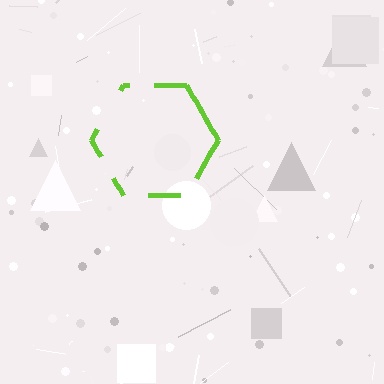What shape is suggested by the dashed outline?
The dashed outline suggests a hexagon.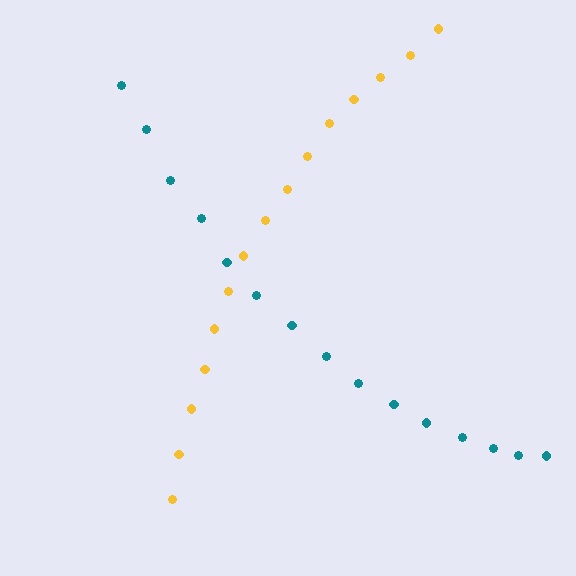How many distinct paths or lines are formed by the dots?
There are 2 distinct paths.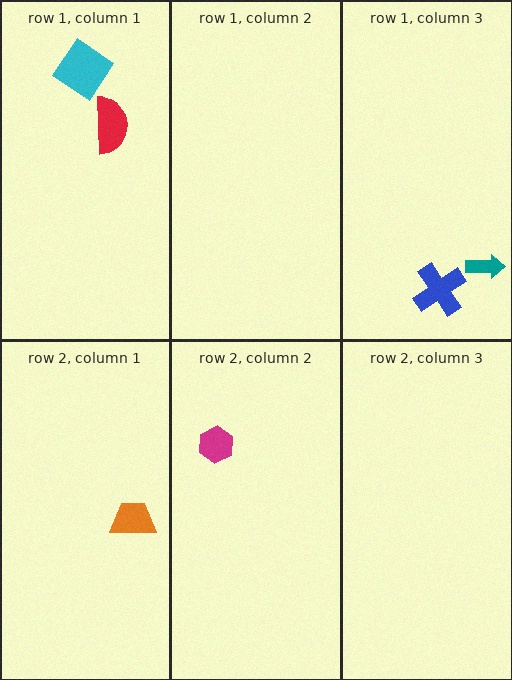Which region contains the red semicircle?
The row 1, column 1 region.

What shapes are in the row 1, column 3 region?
The blue cross, the teal arrow.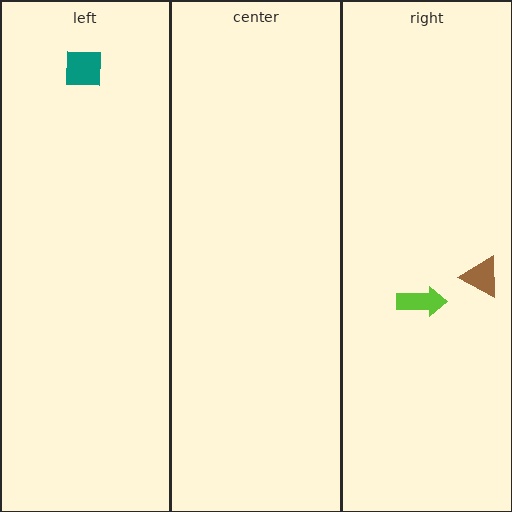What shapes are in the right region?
The brown triangle, the lime arrow.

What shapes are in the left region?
The teal square.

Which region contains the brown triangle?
The right region.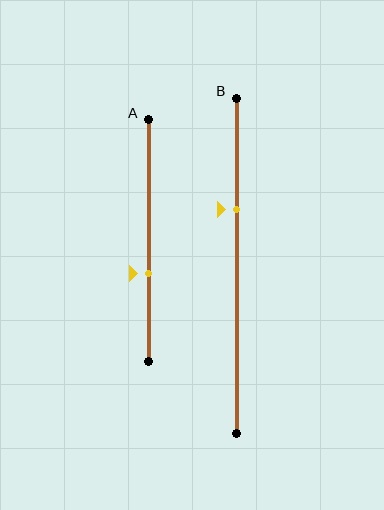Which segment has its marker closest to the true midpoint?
Segment A has its marker closest to the true midpoint.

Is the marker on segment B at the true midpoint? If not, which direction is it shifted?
No, the marker on segment B is shifted upward by about 17% of the segment length.